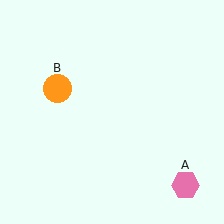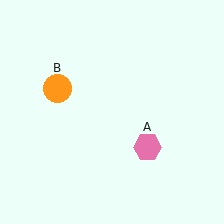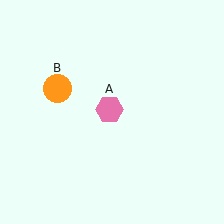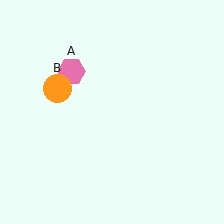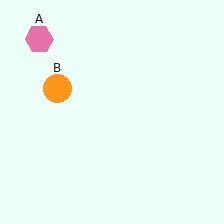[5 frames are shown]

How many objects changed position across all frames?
1 object changed position: pink hexagon (object A).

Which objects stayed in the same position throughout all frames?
Orange circle (object B) remained stationary.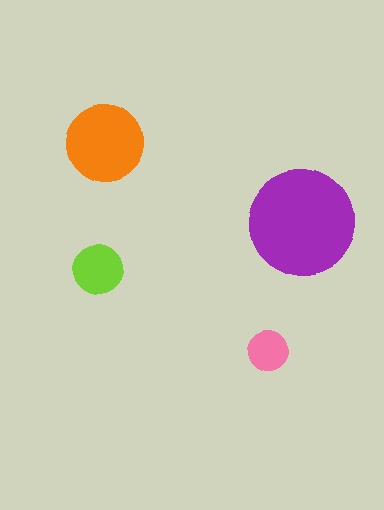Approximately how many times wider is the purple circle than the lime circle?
About 2 times wider.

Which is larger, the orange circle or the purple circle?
The purple one.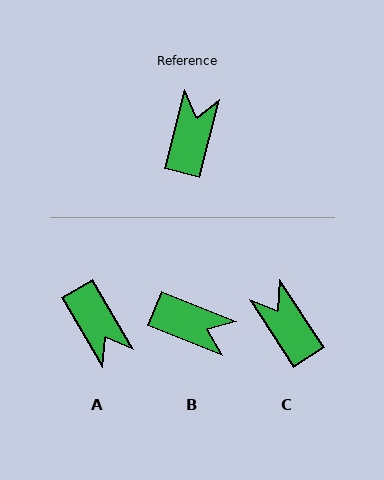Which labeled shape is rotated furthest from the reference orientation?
A, about 135 degrees away.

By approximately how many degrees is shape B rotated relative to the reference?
Approximately 97 degrees clockwise.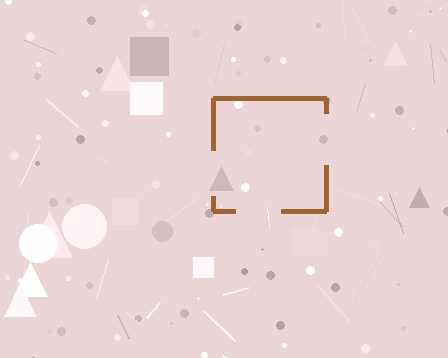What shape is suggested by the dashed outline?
The dashed outline suggests a square.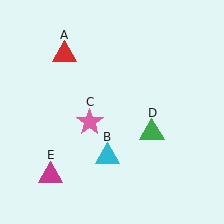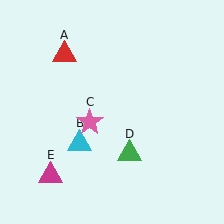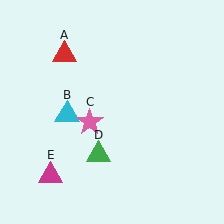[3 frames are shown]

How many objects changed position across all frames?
2 objects changed position: cyan triangle (object B), green triangle (object D).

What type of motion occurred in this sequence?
The cyan triangle (object B), green triangle (object D) rotated clockwise around the center of the scene.